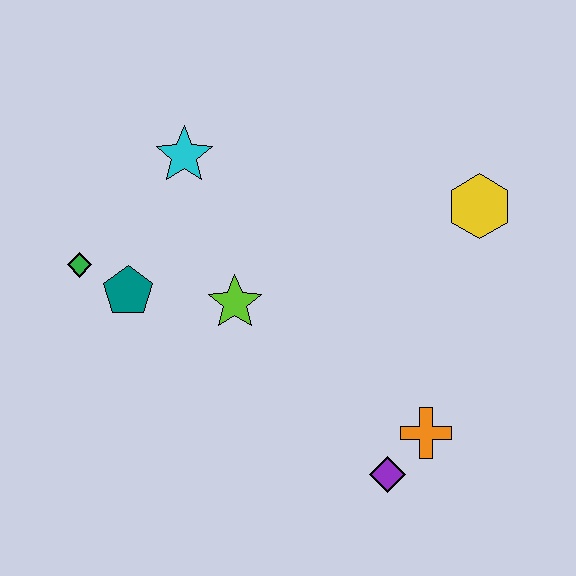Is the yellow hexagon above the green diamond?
Yes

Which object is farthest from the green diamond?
The yellow hexagon is farthest from the green diamond.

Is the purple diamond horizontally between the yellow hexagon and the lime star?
Yes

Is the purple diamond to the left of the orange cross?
Yes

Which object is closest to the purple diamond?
The orange cross is closest to the purple diamond.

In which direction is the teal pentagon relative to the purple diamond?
The teal pentagon is to the left of the purple diamond.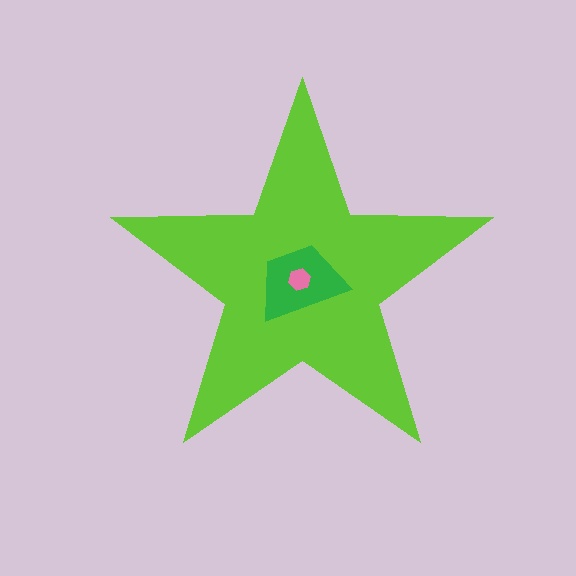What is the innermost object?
The pink hexagon.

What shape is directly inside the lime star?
The green trapezoid.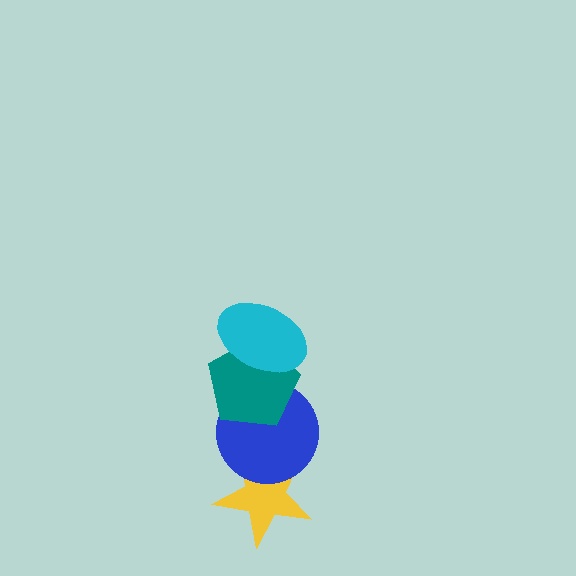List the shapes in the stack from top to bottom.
From top to bottom: the cyan ellipse, the teal pentagon, the blue circle, the yellow star.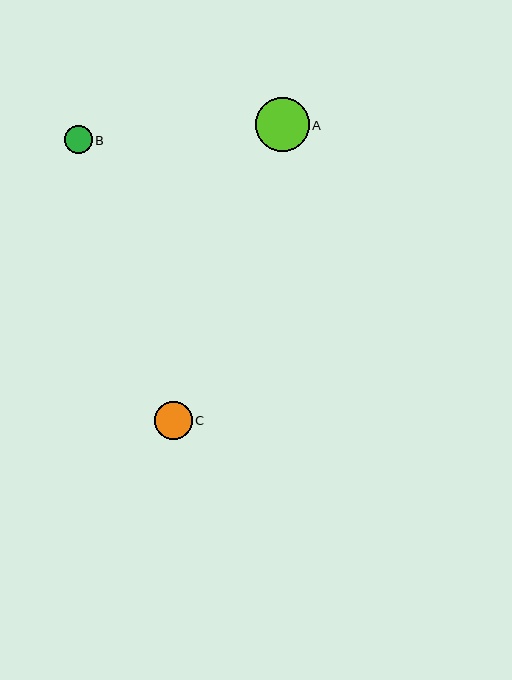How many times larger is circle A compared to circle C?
Circle A is approximately 1.4 times the size of circle C.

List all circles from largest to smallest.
From largest to smallest: A, C, B.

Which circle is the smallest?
Circle B is the smallest with a size of approximately 28 pixels.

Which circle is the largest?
Circle A is the largest with a size of approximately 54 pixels.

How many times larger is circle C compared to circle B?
Circle C is approximately 1.4 times the size of circle B.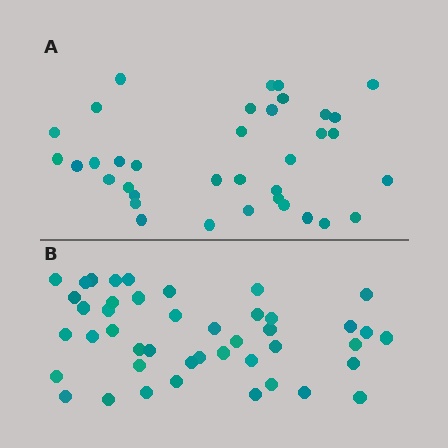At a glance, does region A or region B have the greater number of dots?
Region B (the bottom region) has more dots.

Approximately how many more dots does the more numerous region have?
Region B has roughly 8 or so more dots than region A.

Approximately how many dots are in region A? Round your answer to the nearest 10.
About 40 dots. (The exact count is 36, which rounds to 40.)